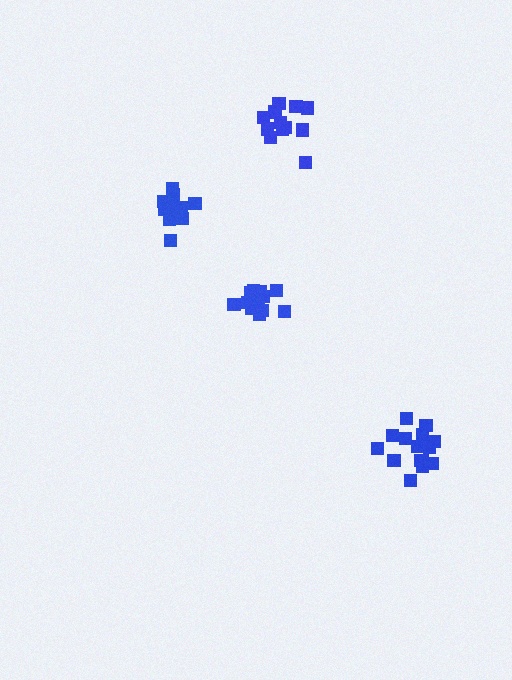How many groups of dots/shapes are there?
There are 4 groups.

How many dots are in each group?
Group 1: 13 dots, Group 2: 15 dots, Group 3: 12 dots, Group 4: 12 dots (52 total).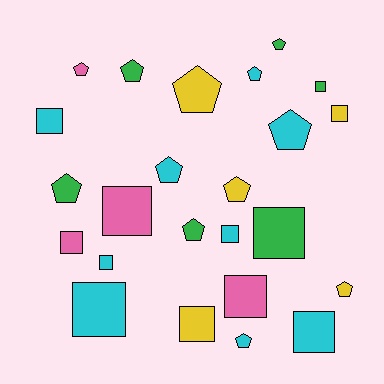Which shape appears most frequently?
Pentagon, with 12 objects.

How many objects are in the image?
There are 24 objects.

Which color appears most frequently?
Cyan, with 9 objects.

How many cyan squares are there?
There are 5 cyan squares.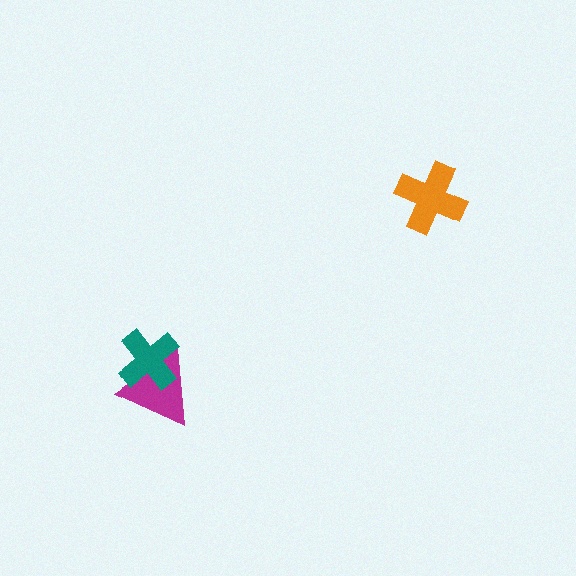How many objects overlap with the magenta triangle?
1 object overlaps with the magenta triangle.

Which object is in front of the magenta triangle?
The teal cross is in front of the magenta triangle.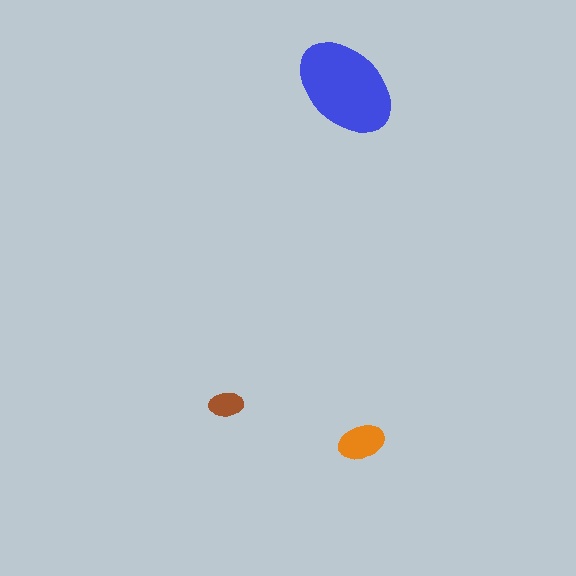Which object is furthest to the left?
The brown ellipse is leftmost.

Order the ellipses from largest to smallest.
the blue one, the orange one, the brown one.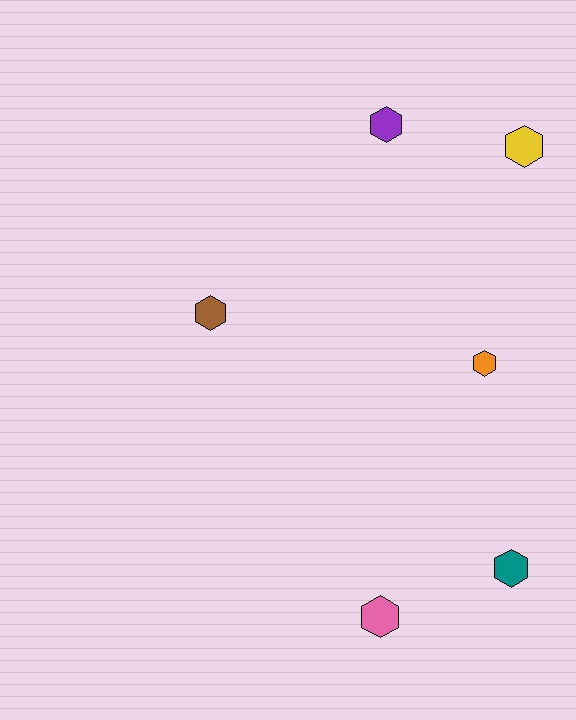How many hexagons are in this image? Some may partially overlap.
There are 6 hexagons.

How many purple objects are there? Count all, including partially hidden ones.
There is 1 purple object.